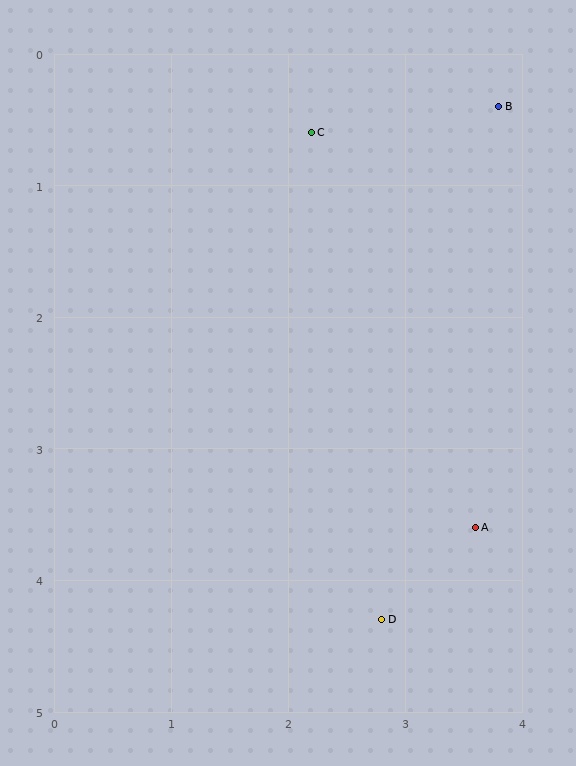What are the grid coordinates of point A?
Point A is at approximately (3.6, 3.6).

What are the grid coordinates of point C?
Point C is at approximately (2.2, 0.6).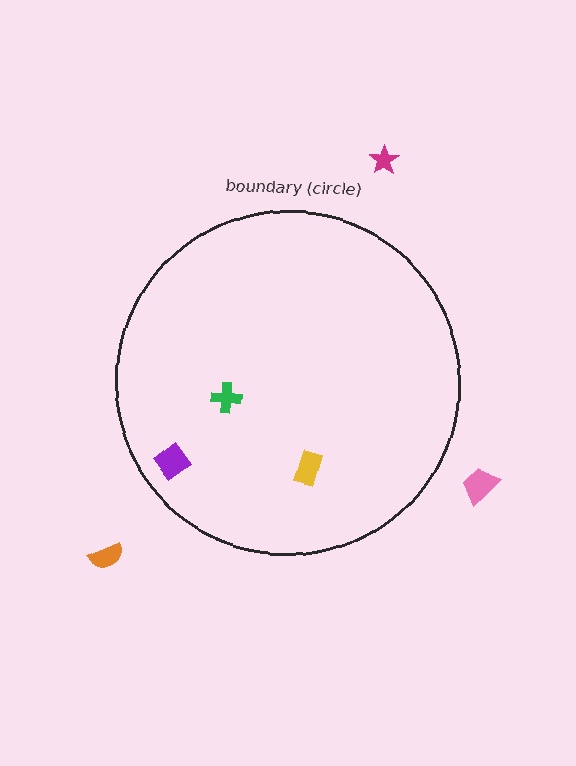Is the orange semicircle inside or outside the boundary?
Outside.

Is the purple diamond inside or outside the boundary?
Inside.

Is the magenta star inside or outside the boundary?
Outside.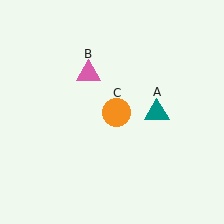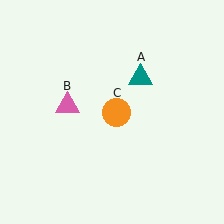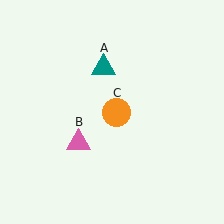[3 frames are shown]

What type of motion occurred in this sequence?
The teal triangle (object A), pink triangle (object B) rotated counterclockwise around the center of the scene.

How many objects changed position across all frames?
2 objects changed position: teal triangle (object A), pink triangle (object B).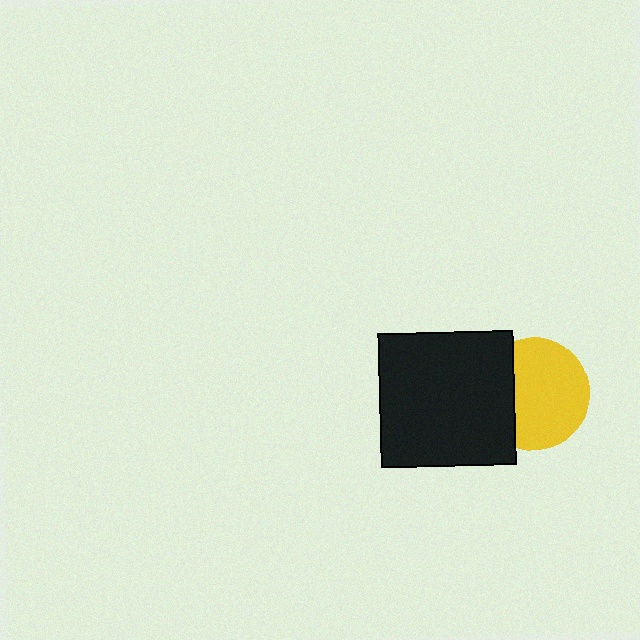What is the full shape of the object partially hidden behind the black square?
The partially hidden object is a yellow circle.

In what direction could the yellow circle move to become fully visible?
The yellow circle could move right. That would shift it out from behind the black square entirely.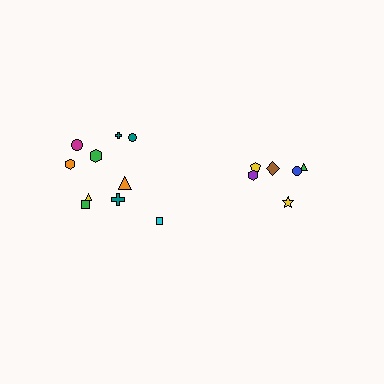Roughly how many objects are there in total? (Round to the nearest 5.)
Roughly 15 objects in total.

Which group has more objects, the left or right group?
The left group.